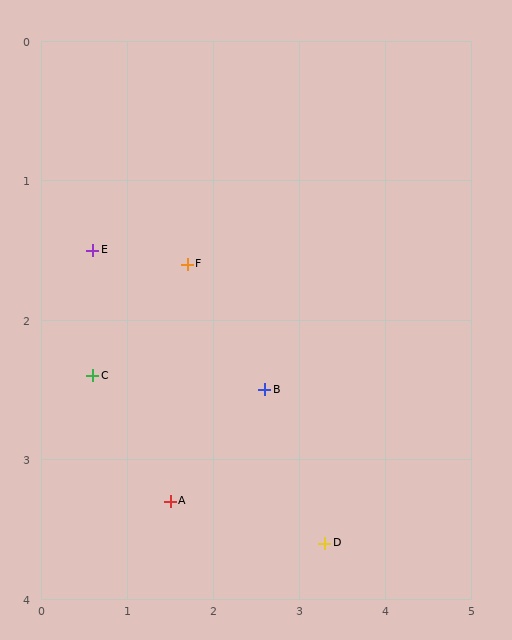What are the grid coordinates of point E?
Point E is at approximately (0.6, 1.5).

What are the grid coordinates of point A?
Point A is at approximately (1.5, 3.3).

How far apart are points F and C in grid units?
Points F and C are about 1.4 grid units apart.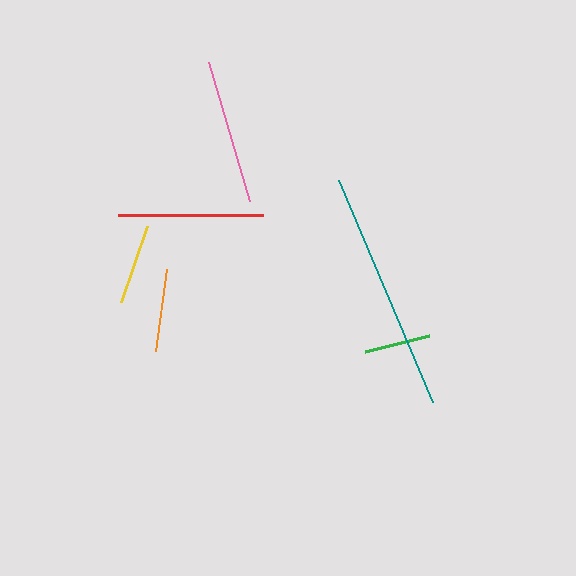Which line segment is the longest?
The teal line is the longest at approximately 241 pixels.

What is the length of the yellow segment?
The yellow segment is approximately 80 pixels long.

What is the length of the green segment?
The green segment is approximately 66 pixels long.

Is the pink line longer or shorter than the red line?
The pink line is longer than the red line.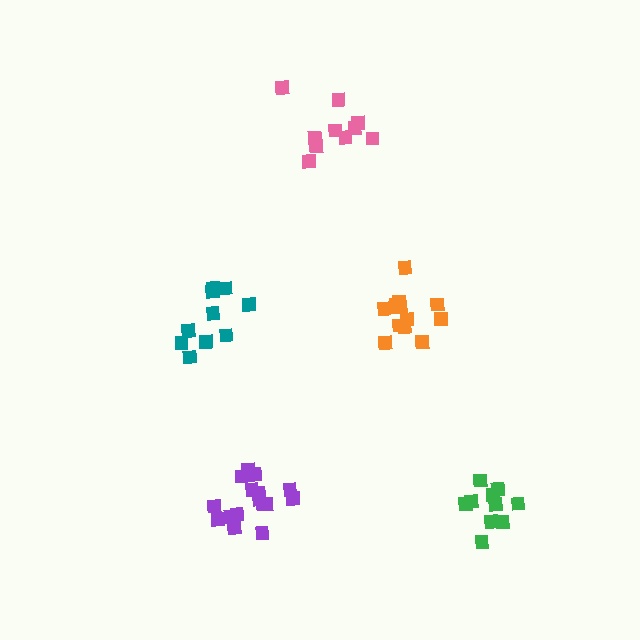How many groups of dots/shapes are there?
There are 5 groups.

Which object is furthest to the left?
The teal cluster is leftmost.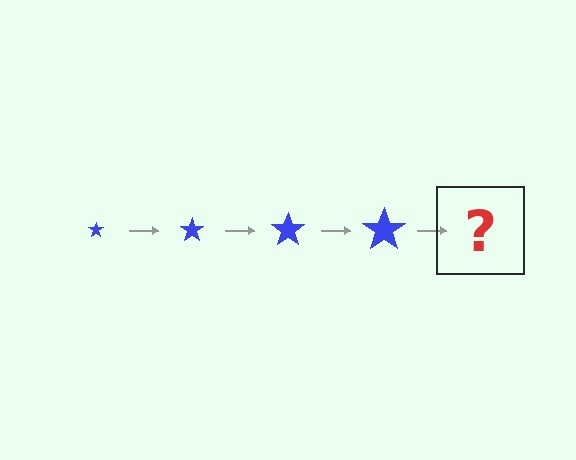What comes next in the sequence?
The next element should be a blue star, larger than the previous one.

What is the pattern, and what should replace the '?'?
The pattern is that the star gets progressively larger each step. The '?' should be a blue star, larger than the previous one.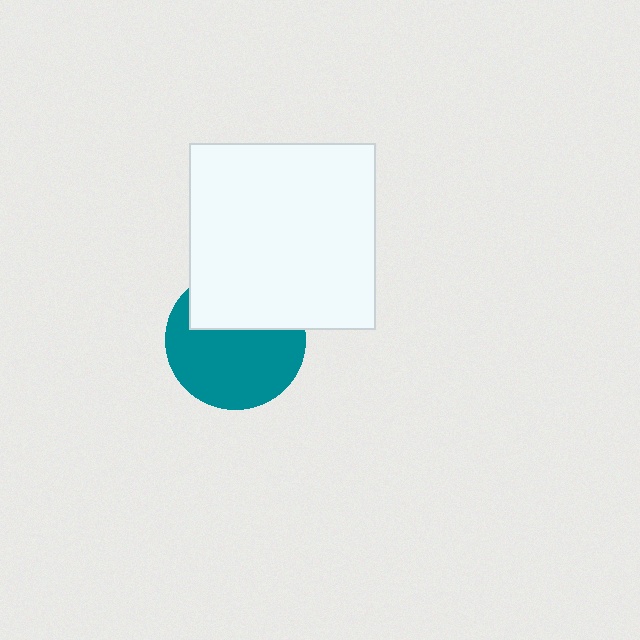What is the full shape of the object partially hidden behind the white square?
The partially hidden object is a teal circle.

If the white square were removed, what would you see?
You would see the complete teal circle.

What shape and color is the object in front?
The object in front is a white square.